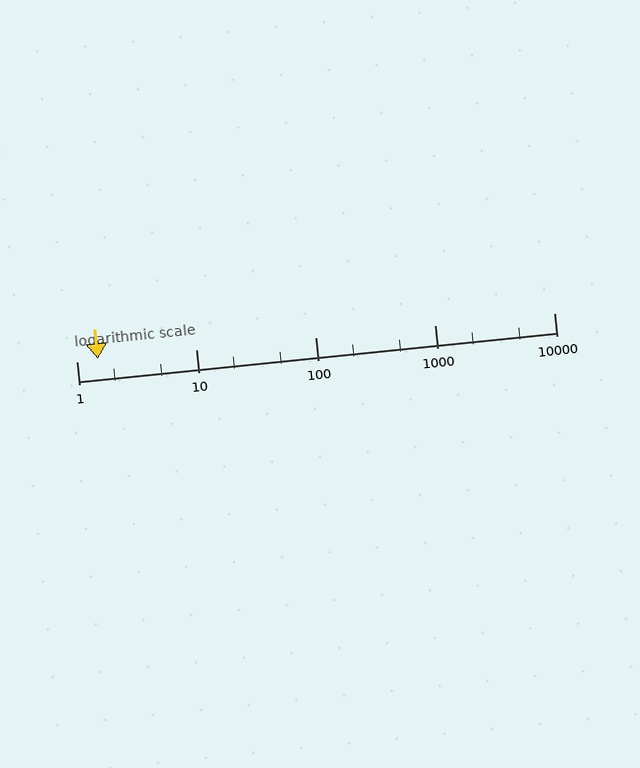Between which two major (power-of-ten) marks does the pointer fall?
The pointer is between 1 and 10.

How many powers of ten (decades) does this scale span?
The scale spans 4 decades, from 1 to 10000.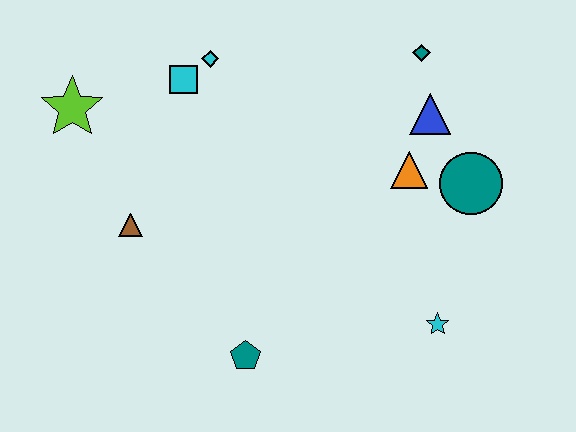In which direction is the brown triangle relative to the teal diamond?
The brown triangle is to the left of the teal diamond.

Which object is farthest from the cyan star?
The lime star is farthest from the cyan star.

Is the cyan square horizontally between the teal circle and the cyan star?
No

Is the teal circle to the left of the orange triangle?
No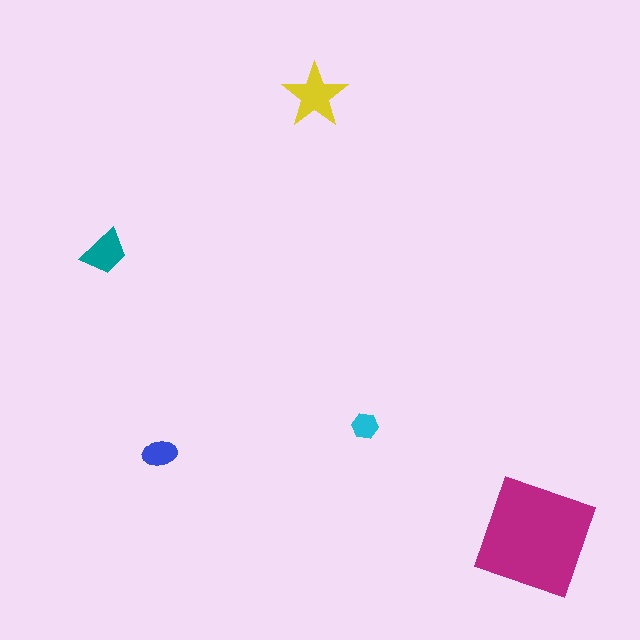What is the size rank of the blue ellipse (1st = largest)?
4th.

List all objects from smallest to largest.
The cyan hexagon, the blue ellipse, the teal trapezoid, the yellow star, the magenta square.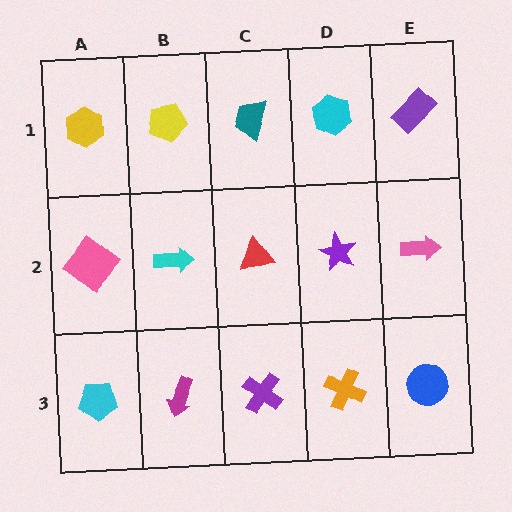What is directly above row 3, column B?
A cyan arrow.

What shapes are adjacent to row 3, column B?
A cyan arrow (row 2, column B), a cyan pentagon (row 3, column A), a purple cross (row 3, column C).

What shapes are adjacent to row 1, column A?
A pink diamond (row 2, column A), a yellow pentagon (row 1, column B).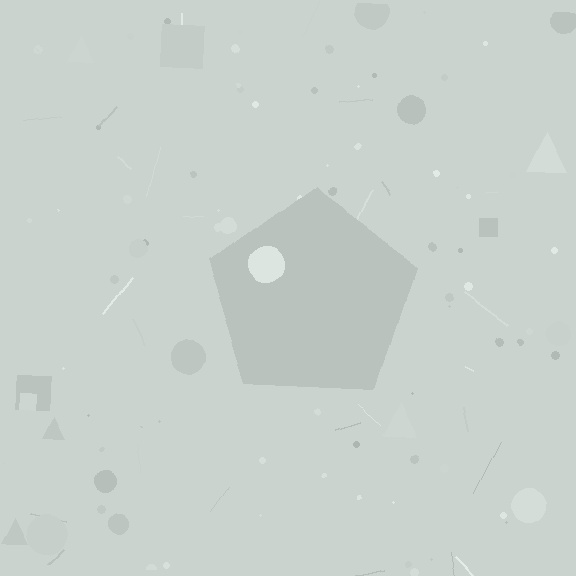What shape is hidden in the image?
A pentagon is hidden in the image.